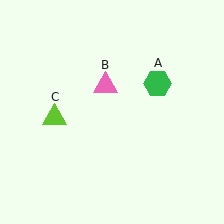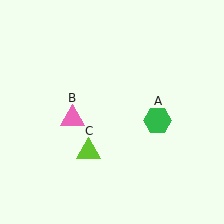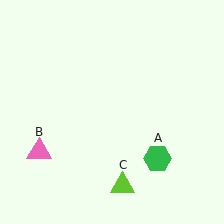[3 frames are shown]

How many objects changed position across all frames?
3 objects changed position: green hexagon (object A), pink triangle (object B), lime triangle (object C).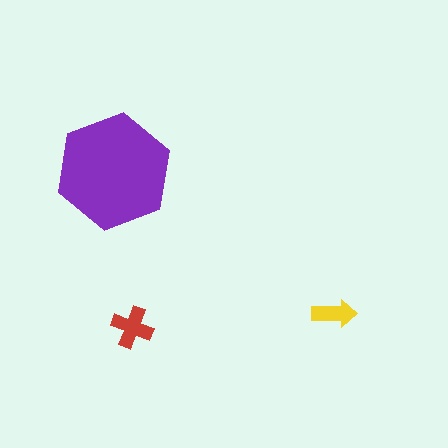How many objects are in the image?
There are 3 objects in the image.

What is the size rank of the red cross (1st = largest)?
2nd.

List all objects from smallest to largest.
The yellow arrow, the red cross, the purple hexagon.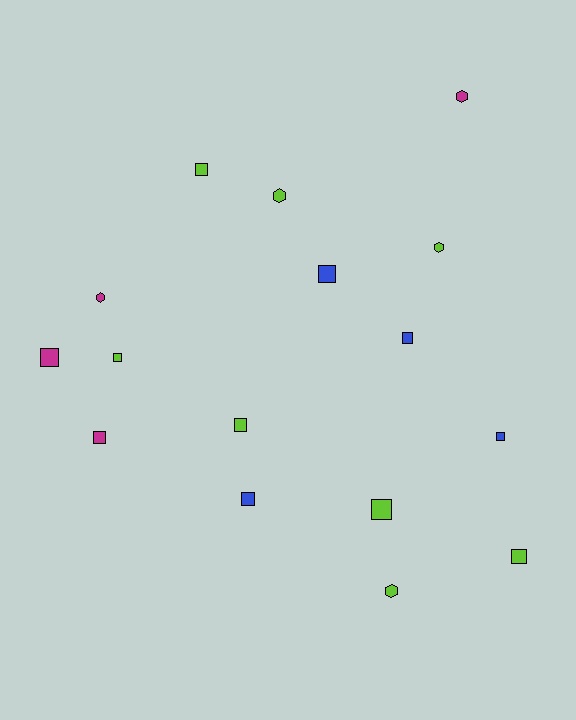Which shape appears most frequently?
Square, with 11 objects.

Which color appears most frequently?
Lime, with 8 objects.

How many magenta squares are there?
There are 2 magenta squares.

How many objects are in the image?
There are 16 objects.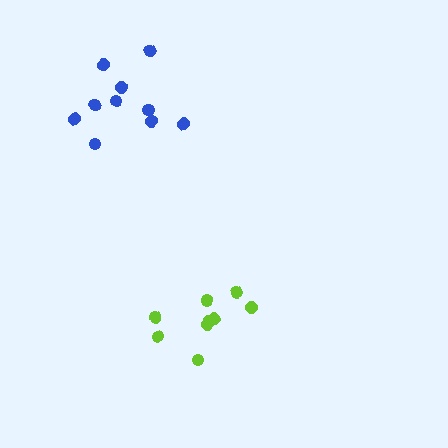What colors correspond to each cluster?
The clusters are colored: blue, lime.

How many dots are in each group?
Group 1: 10 dots, Group 2: 9 dots (19 total).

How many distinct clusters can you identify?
There are 2 distinct clusters.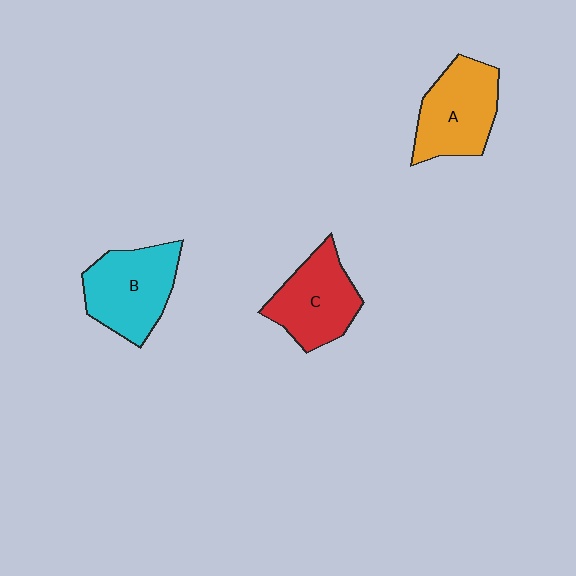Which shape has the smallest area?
Shape C (red).